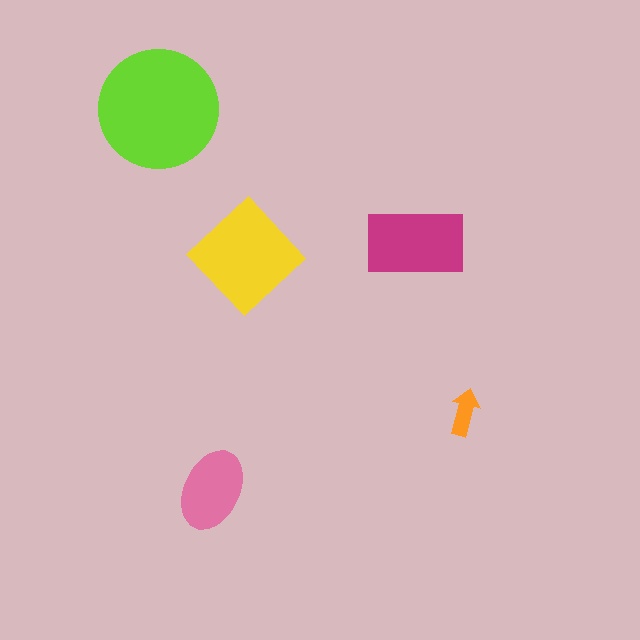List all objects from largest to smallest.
The lime circle, the yellow diamond, the magenta rectangle, the pink ellipse, the orange arrow.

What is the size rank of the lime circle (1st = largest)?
1st.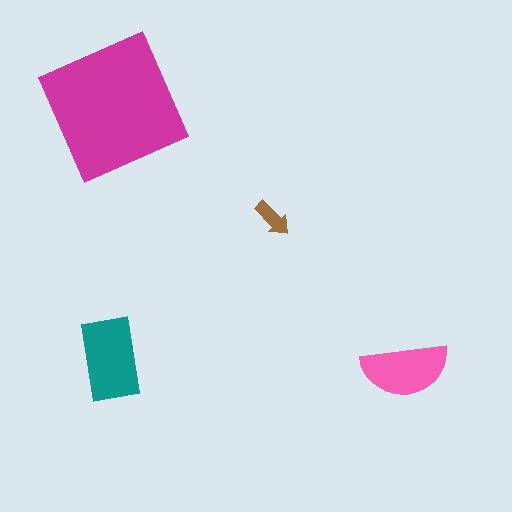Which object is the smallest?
The brown arrow.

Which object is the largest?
The magenta square.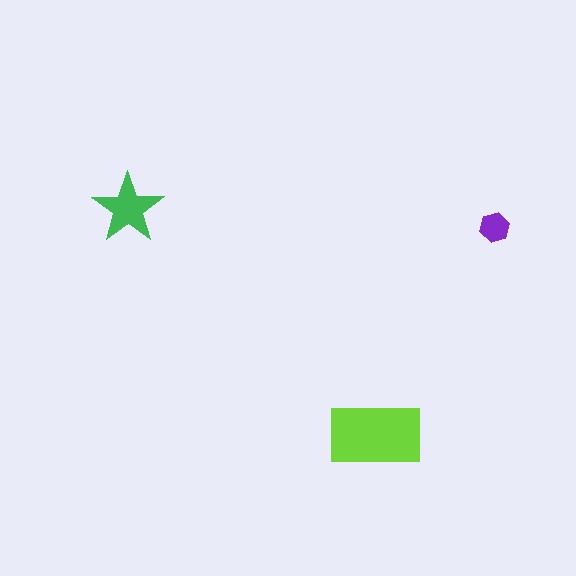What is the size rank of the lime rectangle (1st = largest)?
1st.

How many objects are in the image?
There are 3 objects in the image.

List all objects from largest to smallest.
The lime rectangle, the green star, the purple hexagon.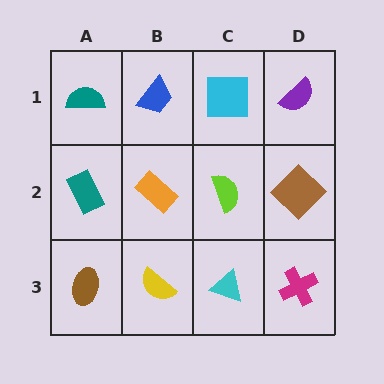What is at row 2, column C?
A lime semicircle.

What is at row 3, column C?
A cyan triangle.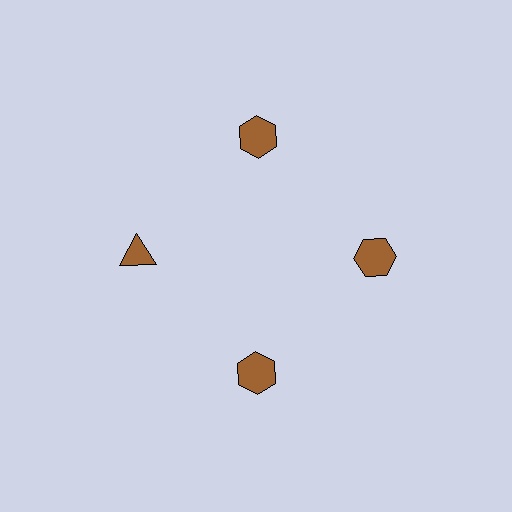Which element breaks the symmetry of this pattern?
The brown triangle at roughly the 9 o'clock position breaks the symmetry. All other shapes are brown hexagons.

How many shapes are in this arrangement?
There are 4 shapes arranged in a ring pattern.